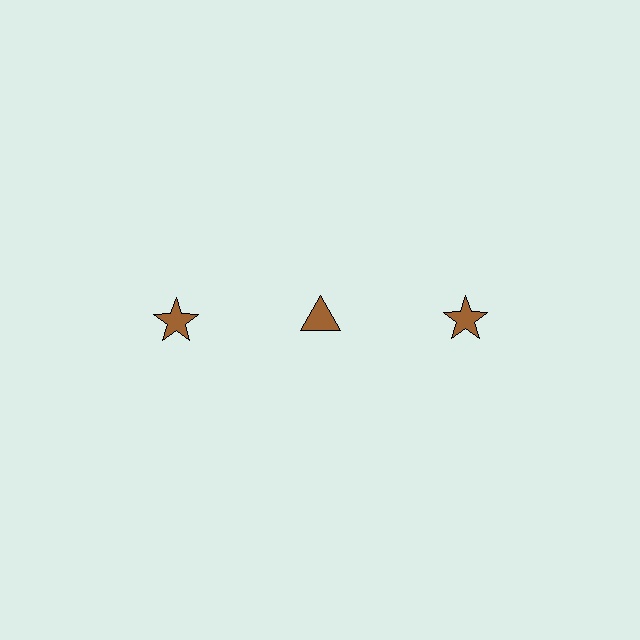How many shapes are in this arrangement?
There are 3 shapes arranged in a grid pattern.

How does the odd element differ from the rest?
It has a different shape: triangle instead of star.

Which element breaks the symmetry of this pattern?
The brown triangle in the top row, second from left column breaks the symmetry. All other shapes are brown stars.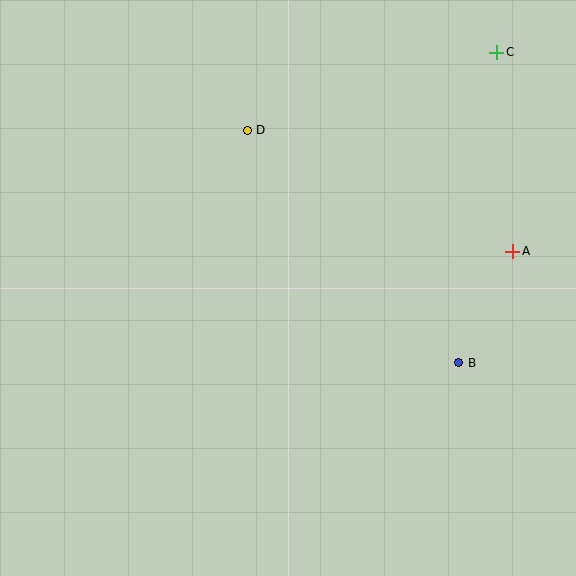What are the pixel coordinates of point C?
Point C is at (497, 52).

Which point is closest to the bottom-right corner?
Point B is closest to the bottom-right corner.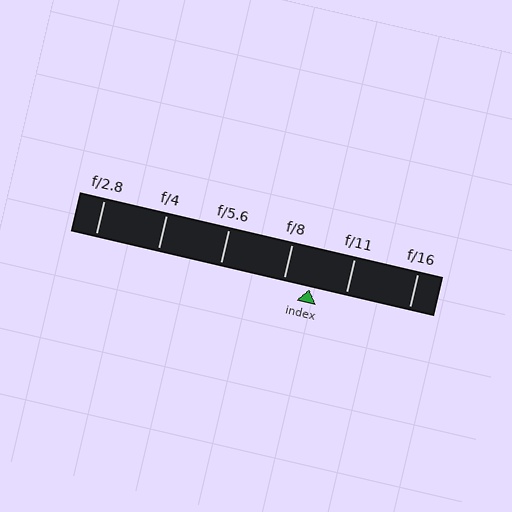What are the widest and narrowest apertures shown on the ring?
The widest aperture shown is f/2.8 and the narrowest is f/16.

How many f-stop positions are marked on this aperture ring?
There are 6 f-stop positions marked.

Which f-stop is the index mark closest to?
The index mark is closest to f/8.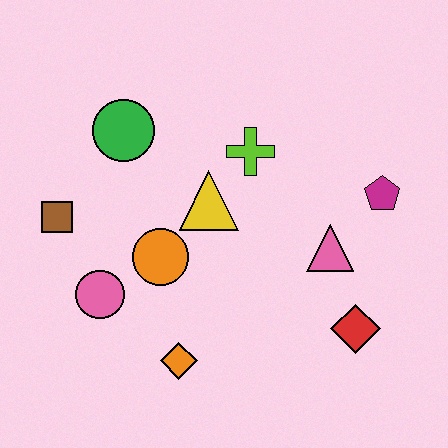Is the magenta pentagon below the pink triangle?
No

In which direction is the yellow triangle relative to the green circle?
The yellow triangle is to the right of the green circle.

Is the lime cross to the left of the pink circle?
No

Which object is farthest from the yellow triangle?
The red diamond is farthest from the yellow triangle.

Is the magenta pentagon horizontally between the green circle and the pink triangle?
No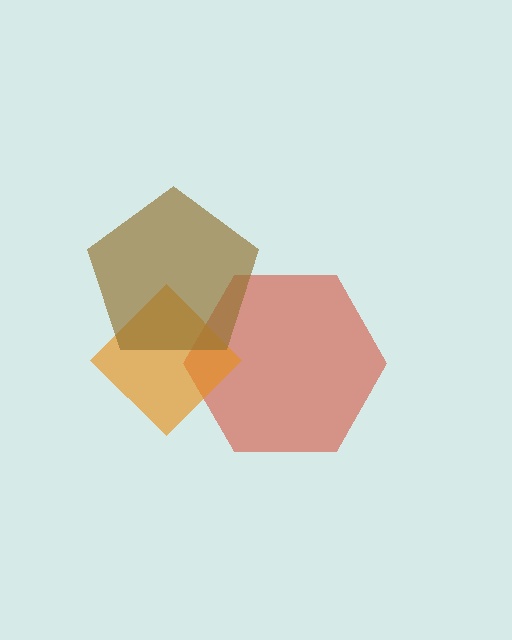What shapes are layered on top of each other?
The layered shapes are: a red hexagon, an orange diamond, a brown pentagon.